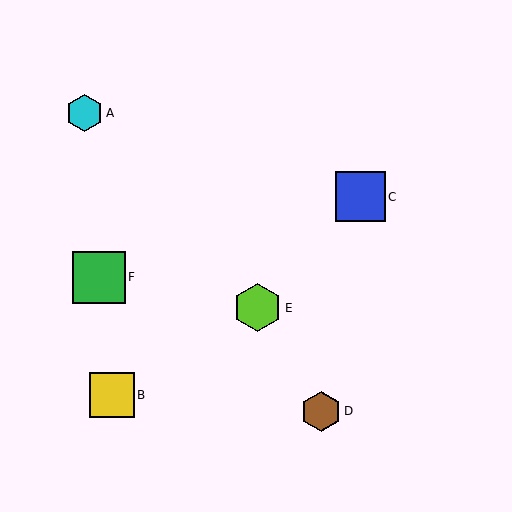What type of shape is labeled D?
Shape D is a brown hexagon.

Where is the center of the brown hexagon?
The center of the brown hexagon is at (321, 411).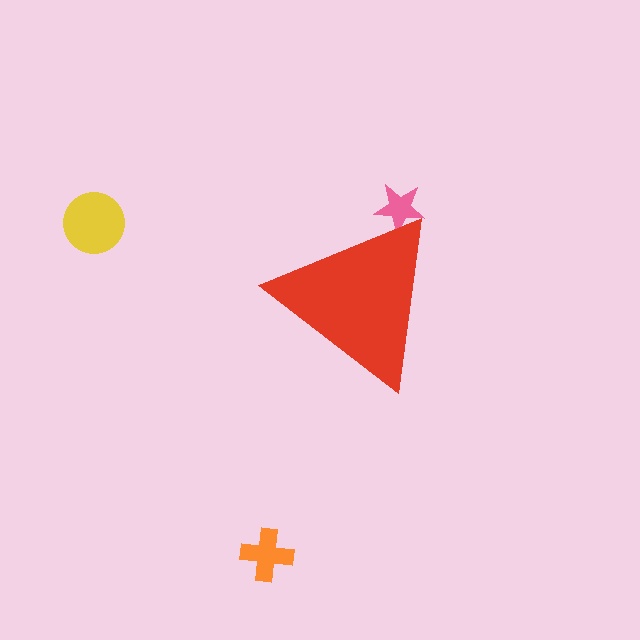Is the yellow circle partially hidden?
No, the yellow circle is fully visible.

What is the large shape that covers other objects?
A red triangle.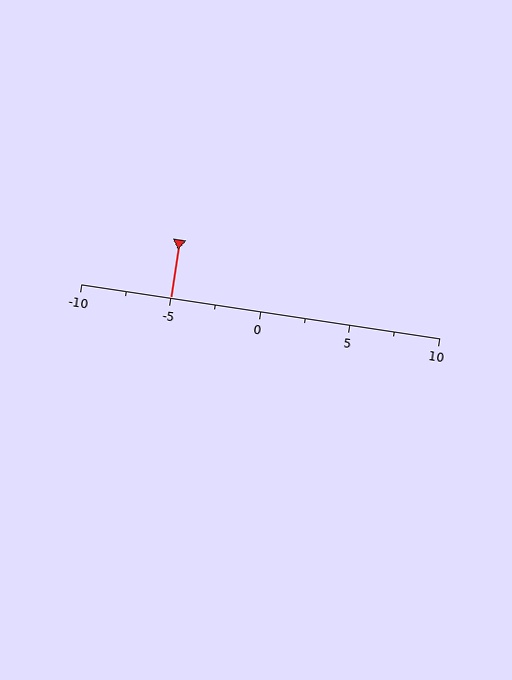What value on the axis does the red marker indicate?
The marker indicates approximately -5.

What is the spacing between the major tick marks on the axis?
The major ticks are spaced 5 apart.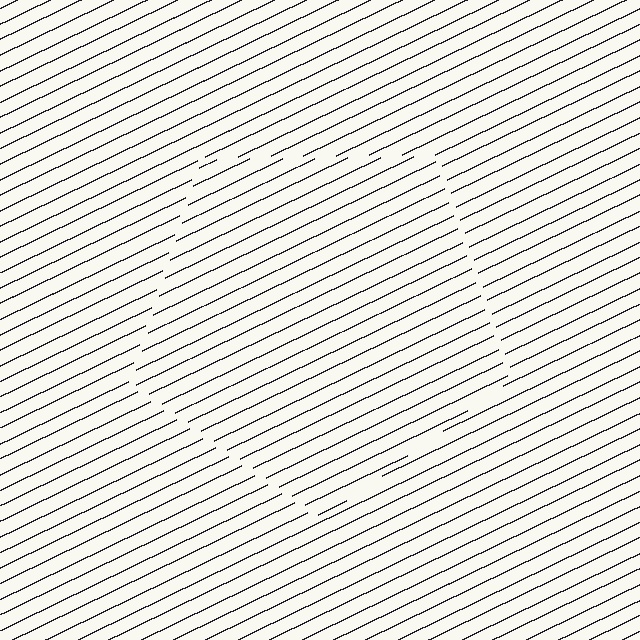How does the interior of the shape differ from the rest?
The interior of the shape contains the same grating, shifted by half a period — the contour is defined by the phase discontinuity where line-ends from the inner and outer gratings abut.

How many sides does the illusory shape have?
5 sides — the line-ends trace a pentagon.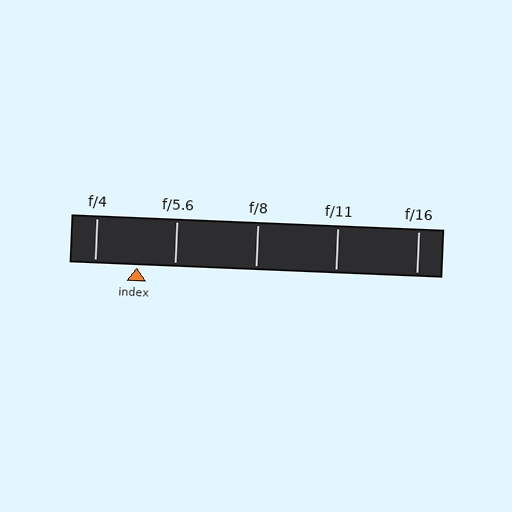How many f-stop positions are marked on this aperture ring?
There are 5 f-stop positions marked.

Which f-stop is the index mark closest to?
The index mark is closest to f/5.6.